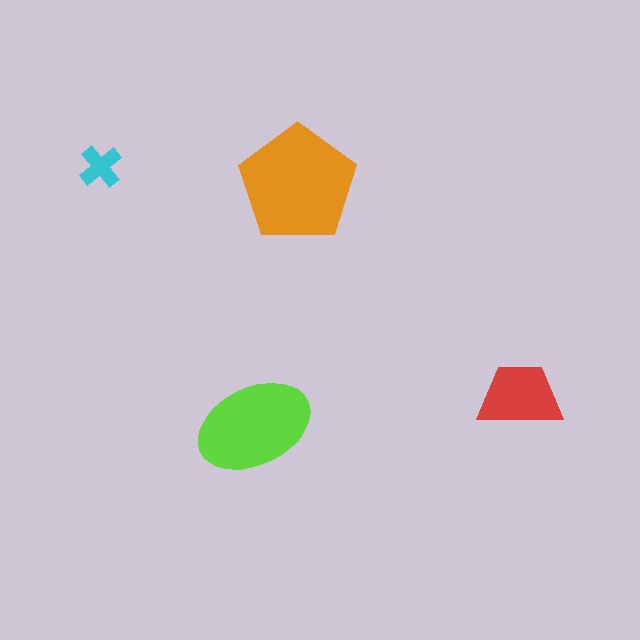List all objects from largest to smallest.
The orange pentagon, the lime ellipse, the red trapezoid, the cyan cross.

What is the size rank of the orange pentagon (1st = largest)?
1st.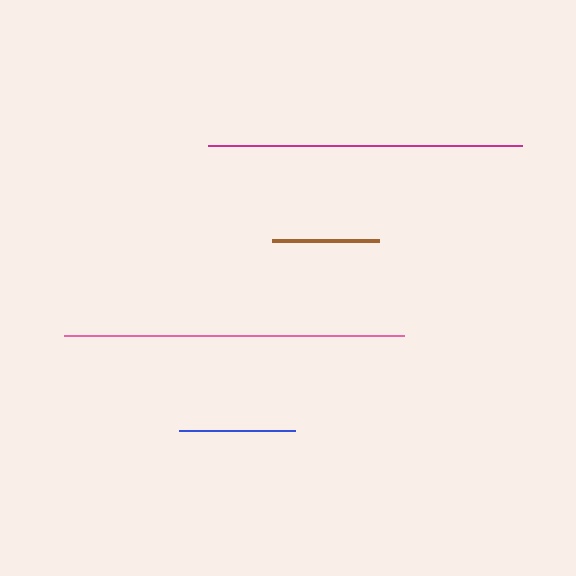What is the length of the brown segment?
The brown segment is approximately 107 pixels long.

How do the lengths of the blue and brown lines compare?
The blue and brown lines are approximately the same length.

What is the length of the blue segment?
The blue segment is approximately 116 pixels long.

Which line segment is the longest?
The pink line is the longest at approximately 340 pixels.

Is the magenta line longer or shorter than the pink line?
The pink line is longer than the magenta line.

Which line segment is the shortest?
The brown line is the shortest at approximately 107 pixels.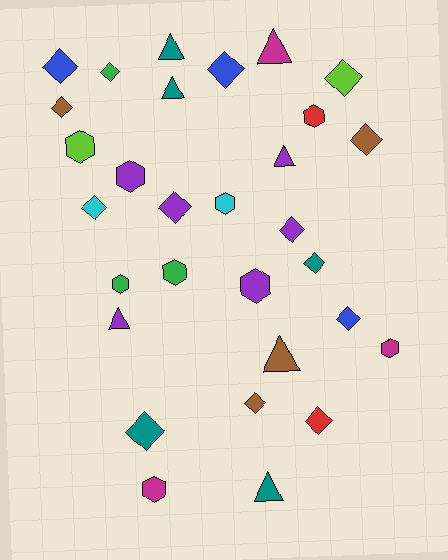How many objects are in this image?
There are 30 objects.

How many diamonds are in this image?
There are 14 diamonds.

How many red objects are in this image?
There are 2 red objects.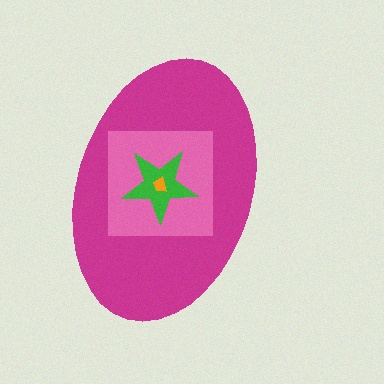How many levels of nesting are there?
4.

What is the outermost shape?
The magenta ellipse.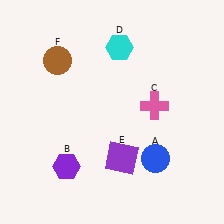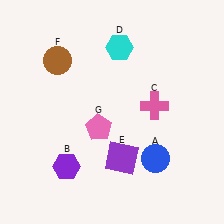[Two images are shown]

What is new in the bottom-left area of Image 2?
A pink pentagon (G) was added in the bottom-left area of Image 2.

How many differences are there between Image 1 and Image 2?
There is 1 difference between the two images.